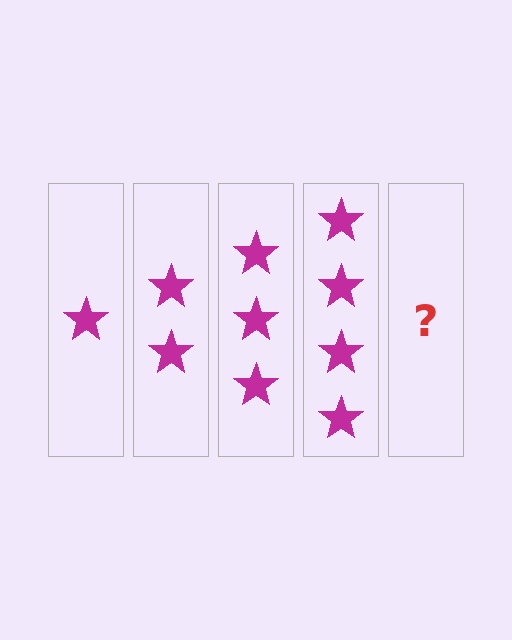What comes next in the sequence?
The next element should be 5 stars.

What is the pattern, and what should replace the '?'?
The pattern is that each step adds one more star. The '?' should be 5 stars.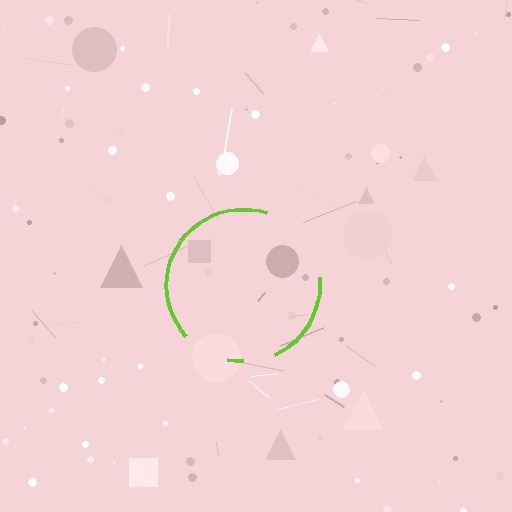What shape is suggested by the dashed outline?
The dashed outline suggests a circle.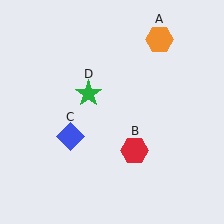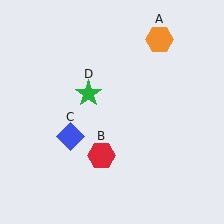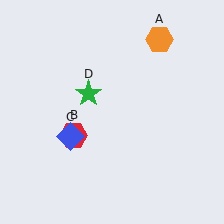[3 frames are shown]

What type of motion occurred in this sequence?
The red hexagon (object B) rotated clockwise around the center of the scene.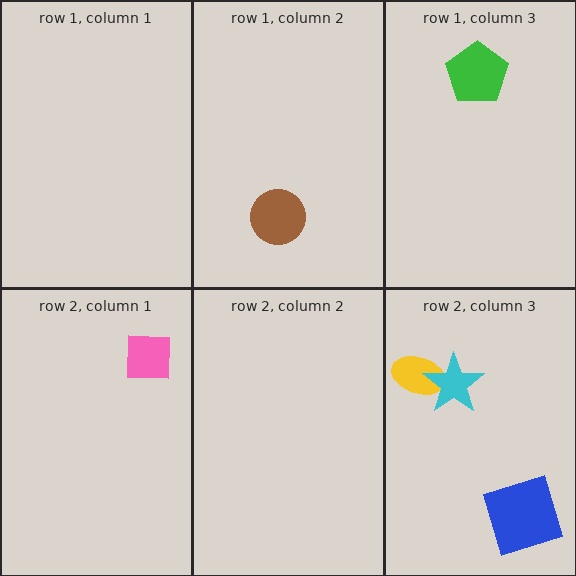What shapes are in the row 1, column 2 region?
The brown circle.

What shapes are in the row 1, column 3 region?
The green pentagon.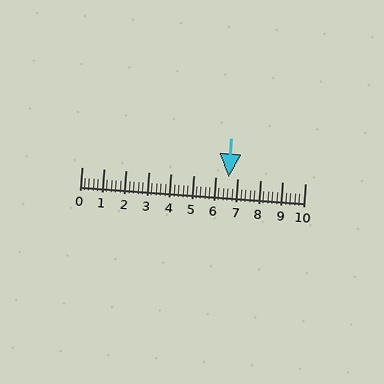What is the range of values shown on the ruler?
The ruler shows values from 0 to 10.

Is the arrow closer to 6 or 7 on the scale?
The arrow is closer to 7.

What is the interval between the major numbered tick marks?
The major tick marks are spaced 1 units apart.